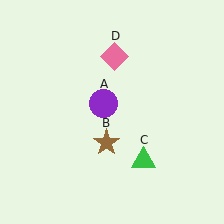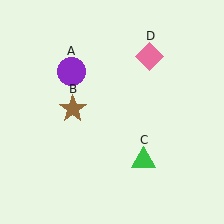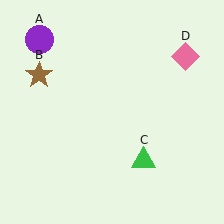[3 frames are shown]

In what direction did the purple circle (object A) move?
The purple circle (object A) moved up and to the left.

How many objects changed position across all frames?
3 objects changed position: purple circle (object A), brown star (object B), pink diamond (object D).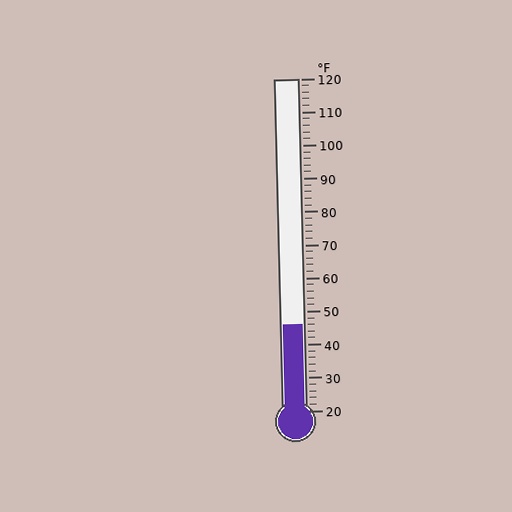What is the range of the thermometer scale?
The thermometer scale ranges from 20°F to 120°F.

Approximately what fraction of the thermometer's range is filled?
The thermometer is filled to approximately 25% of its range.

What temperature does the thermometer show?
The thermometer shows approximately 46°F.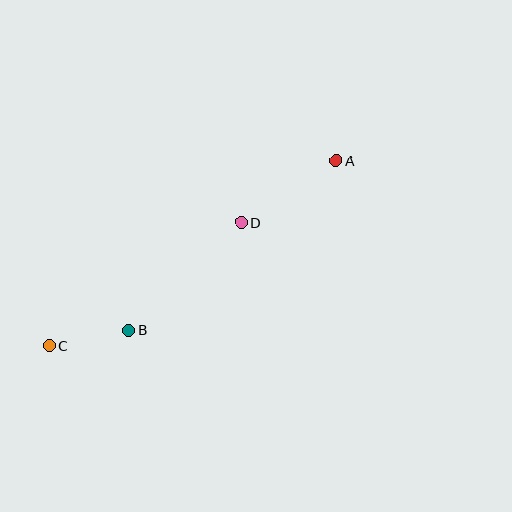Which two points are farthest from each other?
Points A and C are farthest from each other.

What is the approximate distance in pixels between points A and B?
The distance between A and B is approximately 268 pixels.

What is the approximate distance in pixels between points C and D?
The distance between C and D is approximately 228 pixels.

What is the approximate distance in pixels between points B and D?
The distance between B and D is approximately 155 pixels.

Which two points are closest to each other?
Points B and C are closest to each other.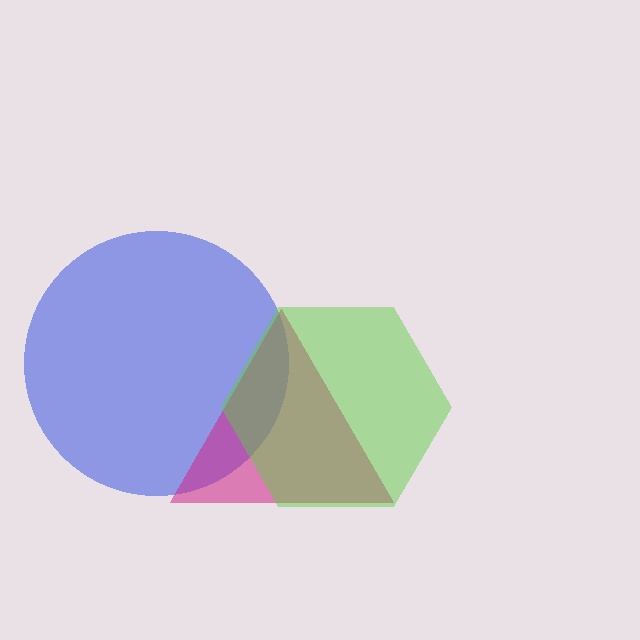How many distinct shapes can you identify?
There are 3 distinct shapes: a blue circle, a magenta triangle, a lime hexagon.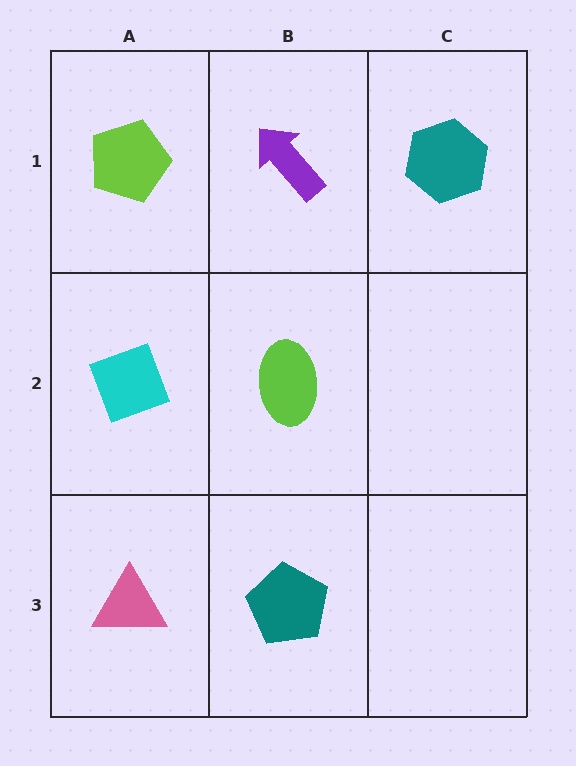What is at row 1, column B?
A purple arrow.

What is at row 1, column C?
A teal hexagon.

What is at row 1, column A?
A lime pentagon.